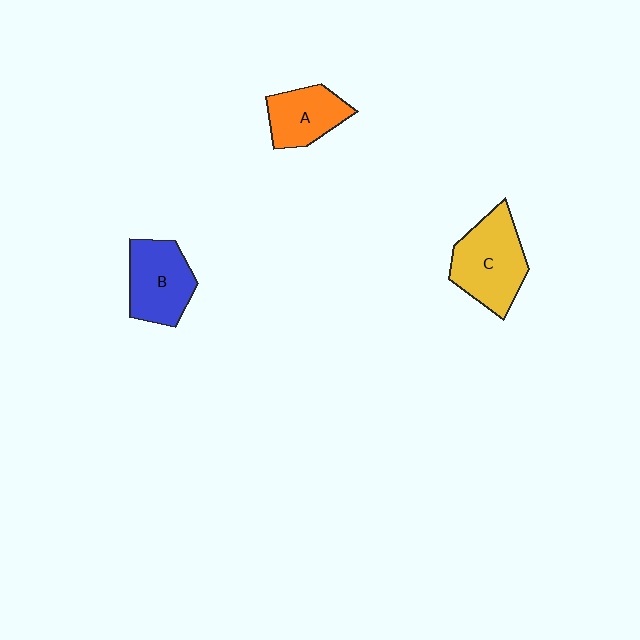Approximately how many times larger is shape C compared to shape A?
Approximately 1.5 times.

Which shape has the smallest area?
Shape A (orange).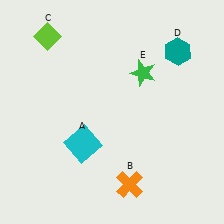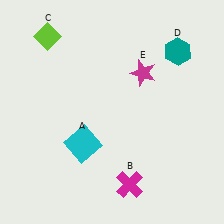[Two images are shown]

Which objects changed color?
B changed from orange to magenta. E changed from green to magenta.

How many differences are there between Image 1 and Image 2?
There are 2 differences between the two images.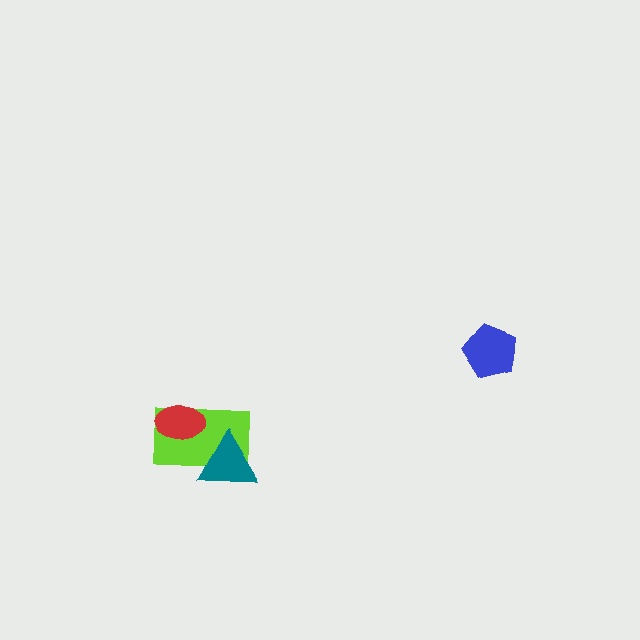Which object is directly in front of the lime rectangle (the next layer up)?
The red ellipse is directly in front of the lime rectangle.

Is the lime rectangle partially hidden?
Yes, it is partially covered by another shape.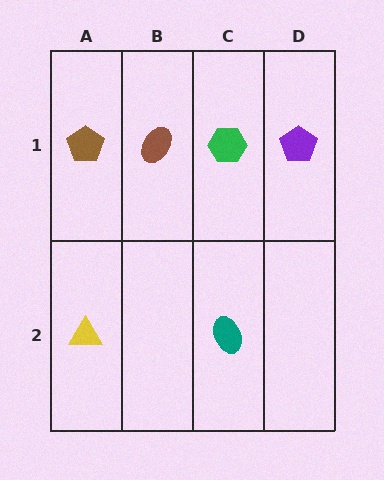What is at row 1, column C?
A green hexagon.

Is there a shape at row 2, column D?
No, that cell is empty.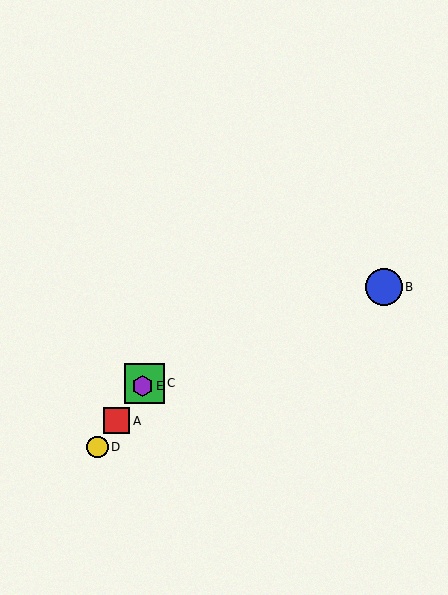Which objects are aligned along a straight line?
Objects A, C, D, E are aligned along a straight line.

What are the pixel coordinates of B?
Object B is at (384, 287).